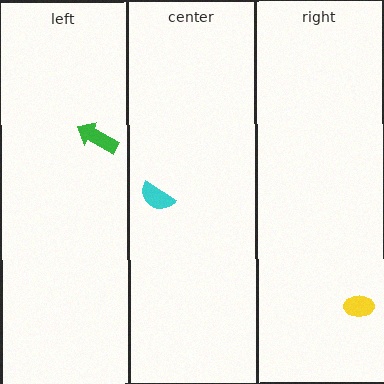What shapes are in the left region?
The green arrow.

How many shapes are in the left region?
1.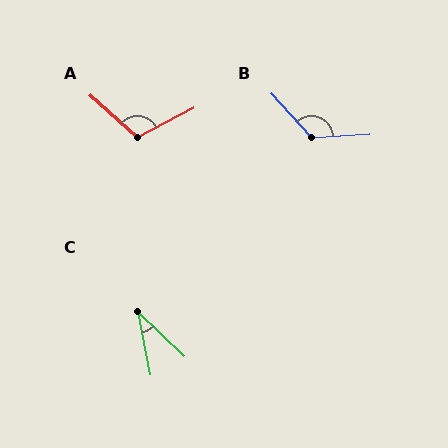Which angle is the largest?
B, at approximately 129 degrees.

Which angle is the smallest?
C, at approximately 35 degrees.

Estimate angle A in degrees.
Approximately 111 degrees.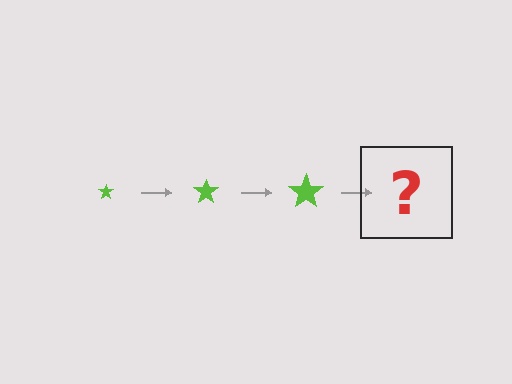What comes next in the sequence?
The next element should be a lime star, larger than the previous one.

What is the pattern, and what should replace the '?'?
The pattern is that the star gets progressively larger each step. The '?' should be a lime star, larger than the previous one.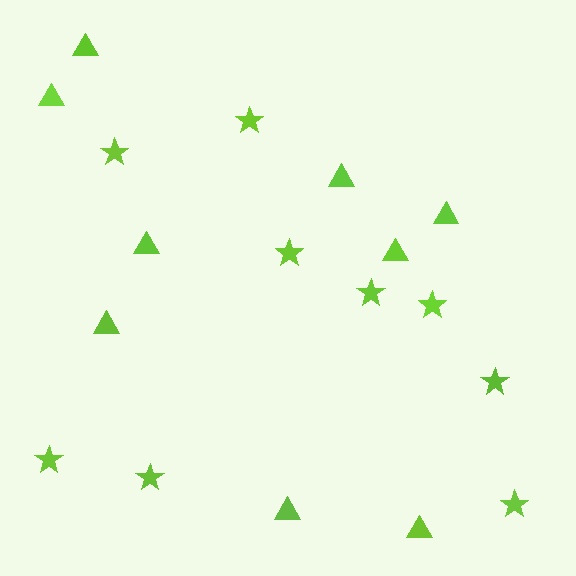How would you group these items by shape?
There are 2 groups: one group of triangles (9) and one group of stars (9).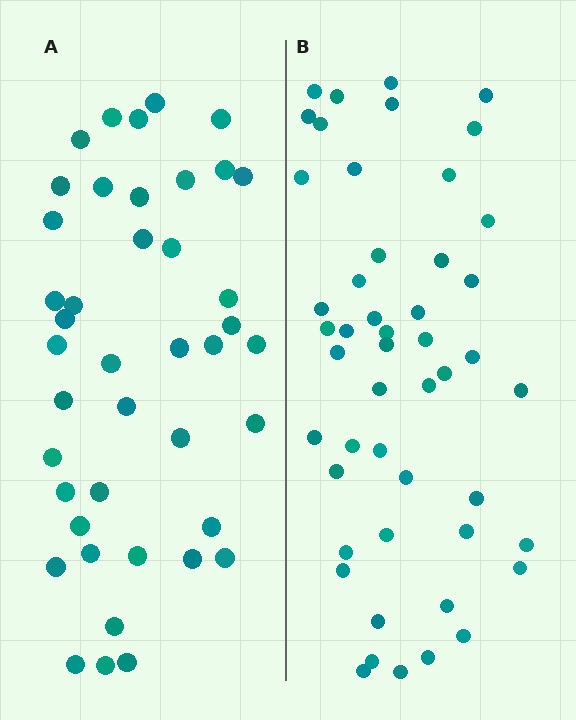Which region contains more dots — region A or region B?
Region B (the right region) has more dots.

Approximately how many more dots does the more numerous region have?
Region B has roughly 8 or so more dots than region A.